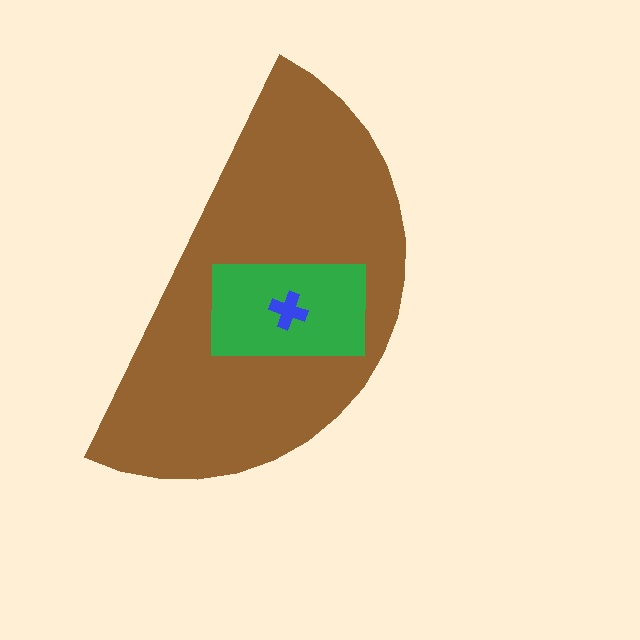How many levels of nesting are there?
3.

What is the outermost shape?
The brown semicircle.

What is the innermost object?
The blue cross.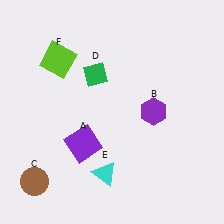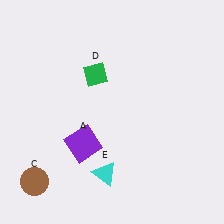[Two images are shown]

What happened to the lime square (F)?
The lime square (F) was removed in Image 2. It was in the top-left area of Image 1.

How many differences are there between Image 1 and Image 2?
There are 2 differences between the two images.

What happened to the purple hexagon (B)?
The purple hexagon (B) was removed in Image 2. It was in the top-right area of Image 1.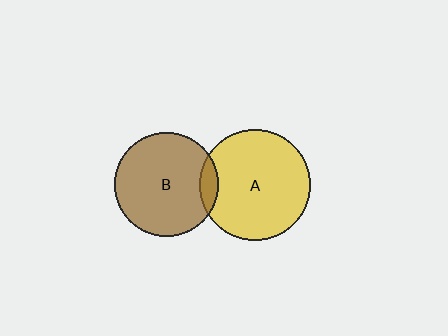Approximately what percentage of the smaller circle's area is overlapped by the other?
Approximately 10%.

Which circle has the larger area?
Circle A (yellow).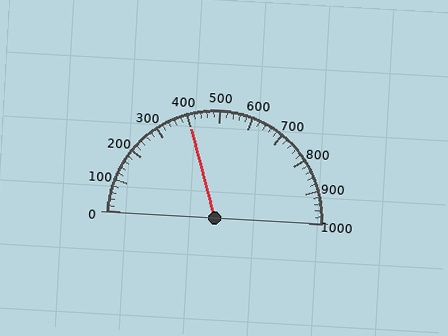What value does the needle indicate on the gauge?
The needle indicates approximately 400.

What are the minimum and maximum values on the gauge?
The gauge ranges from 0 to 1000.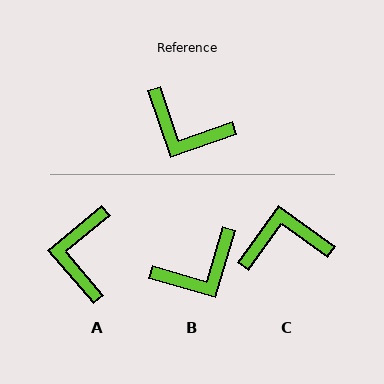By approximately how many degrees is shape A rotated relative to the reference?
Approximately 69 degrees clockwise.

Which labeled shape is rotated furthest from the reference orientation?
C, about 145 degrees away.